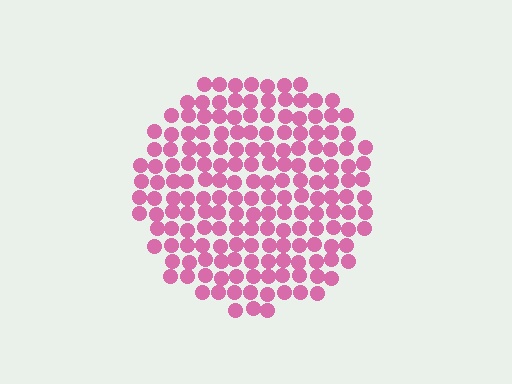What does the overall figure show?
The overall figure shows a circle.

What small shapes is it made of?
It is made of small circles.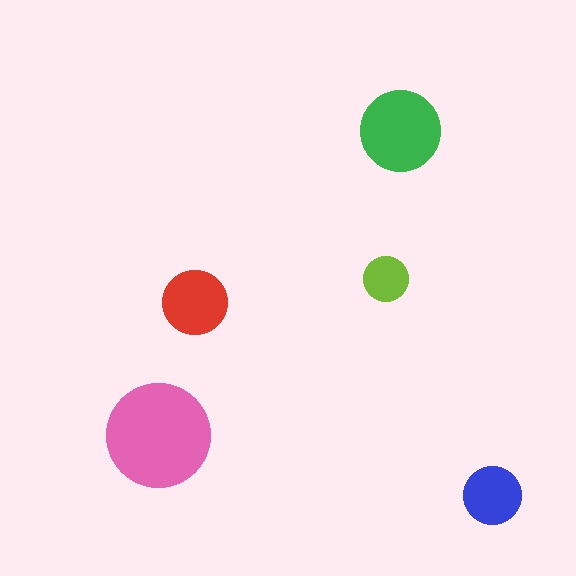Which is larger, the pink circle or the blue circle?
The pink one.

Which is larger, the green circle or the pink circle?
The pink one.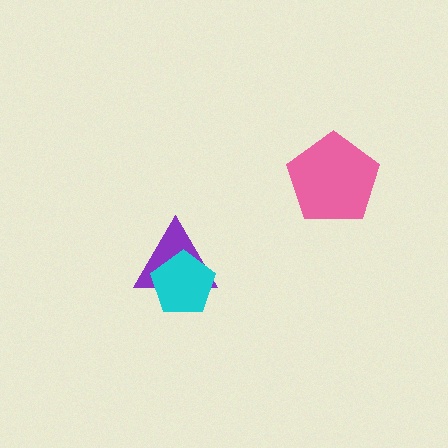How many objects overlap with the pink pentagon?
0 objects overlap with the pink pentagon.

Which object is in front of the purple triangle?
The cyan pentagon is in front of the purple triangle.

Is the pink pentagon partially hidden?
No, no other shape covers it.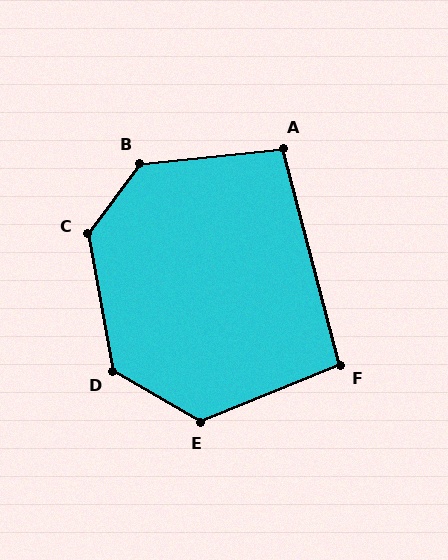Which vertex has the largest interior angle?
C, at approximately 133 degrees.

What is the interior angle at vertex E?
Approximately 128 degrees (obtuse).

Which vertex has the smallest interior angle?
F, at approximately 98 degrees.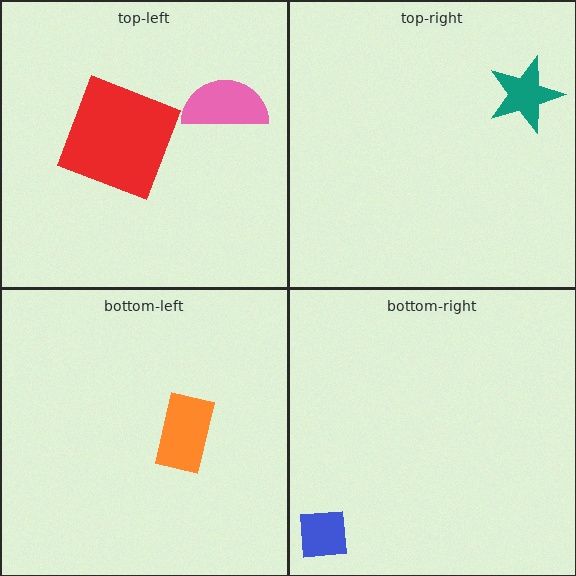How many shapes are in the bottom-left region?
1.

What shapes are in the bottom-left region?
The orange rectangle.